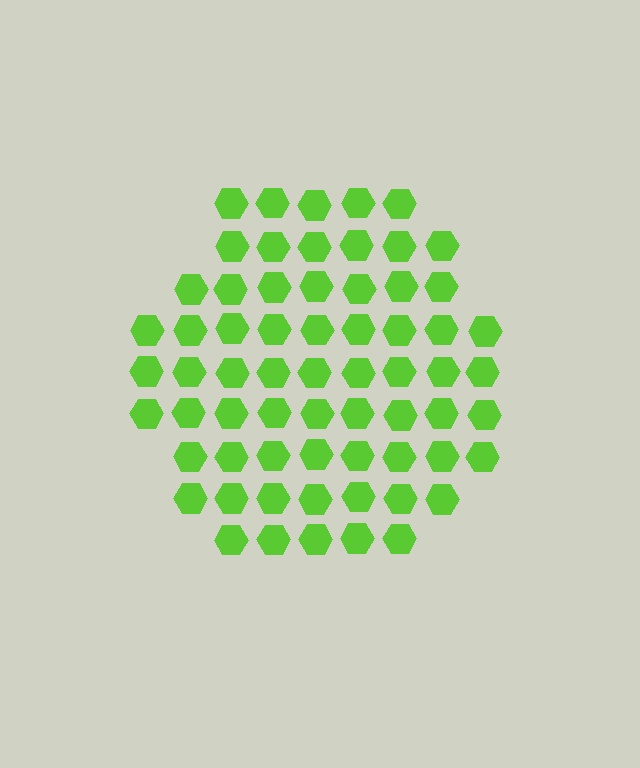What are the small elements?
The small elements are hexagons.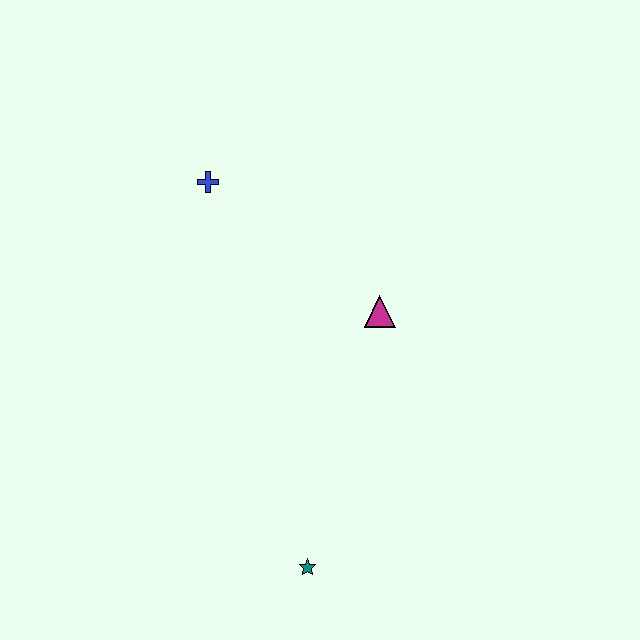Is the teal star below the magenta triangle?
Yes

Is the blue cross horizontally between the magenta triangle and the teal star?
No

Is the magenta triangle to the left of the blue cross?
No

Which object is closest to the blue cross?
The magenta triangle is closest to the blue cross.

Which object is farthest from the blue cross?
The teal star is farthest from the blue cross.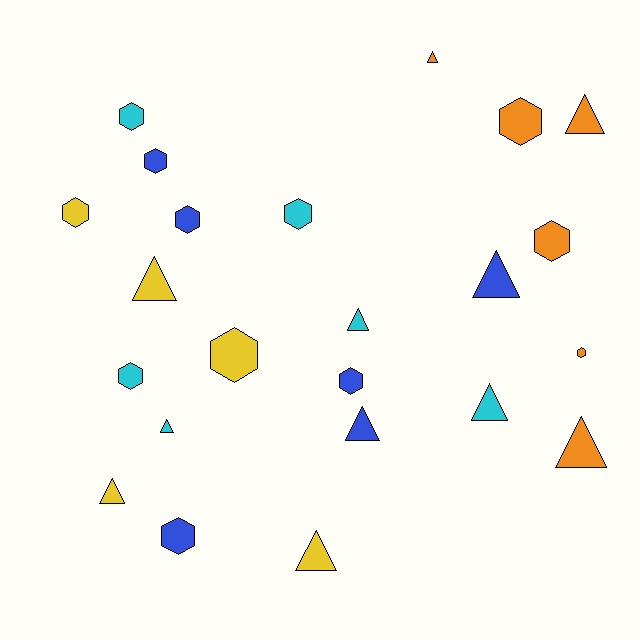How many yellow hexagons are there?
There are 2 yellow hexagons.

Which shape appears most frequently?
Hexagon, with 12 objects.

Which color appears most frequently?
Blue, with 6 objects.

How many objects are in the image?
There are 23 objects.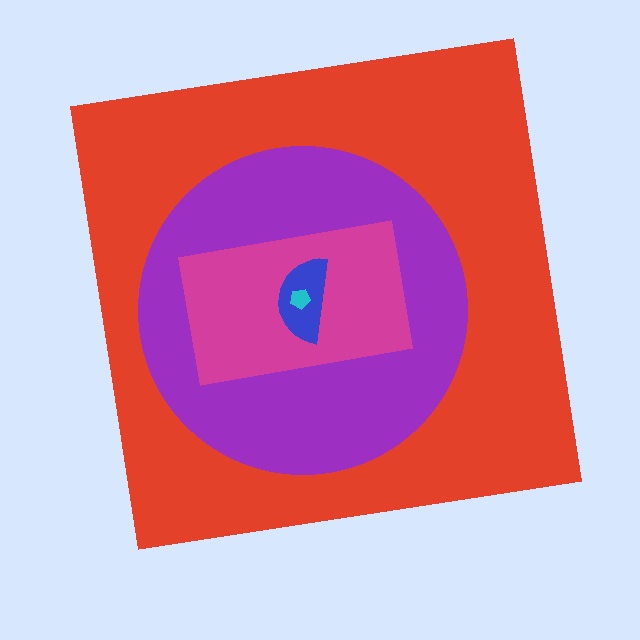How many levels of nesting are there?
5.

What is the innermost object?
The cyan pentagon.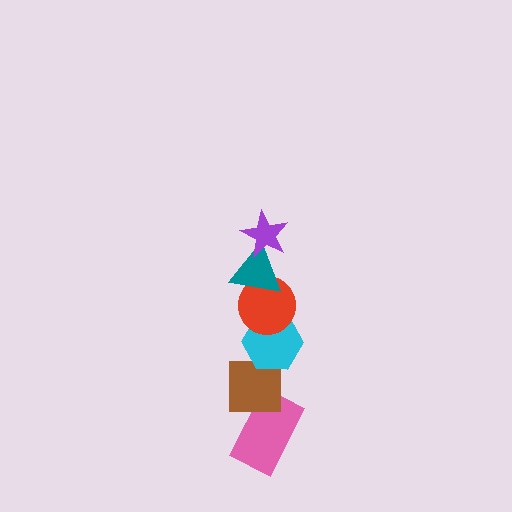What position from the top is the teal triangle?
The teal triangle is 2nd from the top.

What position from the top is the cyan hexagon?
The cyan hexagon is 4th from the top.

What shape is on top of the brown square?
The cyan hexagon is on top of the brown square.